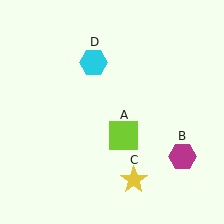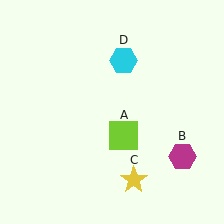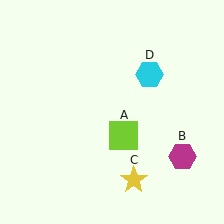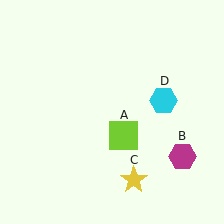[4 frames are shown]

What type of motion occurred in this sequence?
The cyan hexagon (object D) rotated clockwise around the center of the scene.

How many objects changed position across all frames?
1 object changed position: cyan hexagon (object D).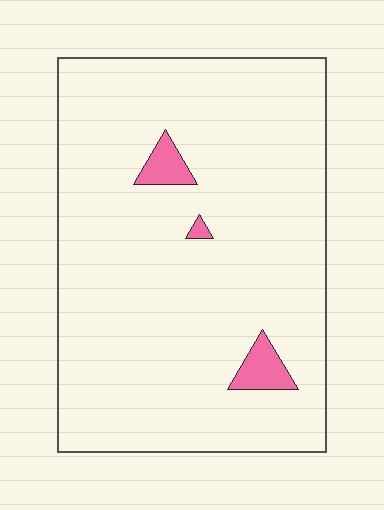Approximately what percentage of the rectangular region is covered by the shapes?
Approximately 5%.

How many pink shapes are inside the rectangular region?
3.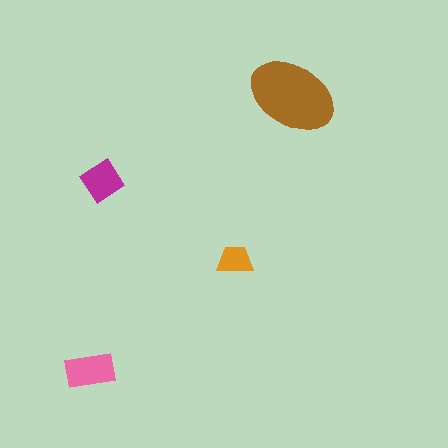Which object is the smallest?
The orange trapezoid.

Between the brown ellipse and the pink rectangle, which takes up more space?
The brown ellipse.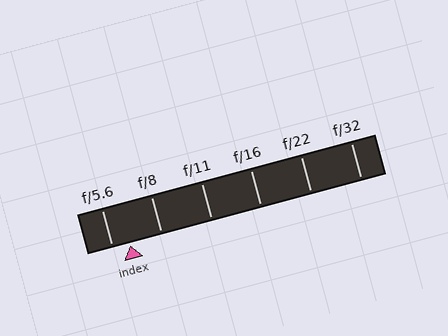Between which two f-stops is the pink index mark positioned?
The index mark is between f/5.6 and f/8.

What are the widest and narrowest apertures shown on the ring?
The widest aperture shown is f/5.6 and the narrowest is f/32.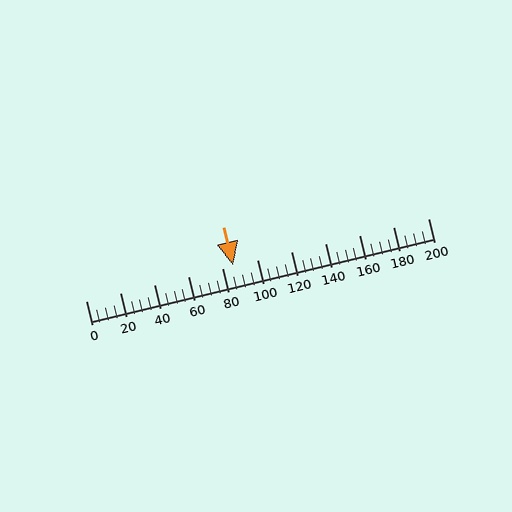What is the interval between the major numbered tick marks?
The major tick marks are spaced 20 units apart.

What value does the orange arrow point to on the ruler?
The orange arrow points to approximately 86.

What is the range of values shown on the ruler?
The ruler shows values from 0 to 200.